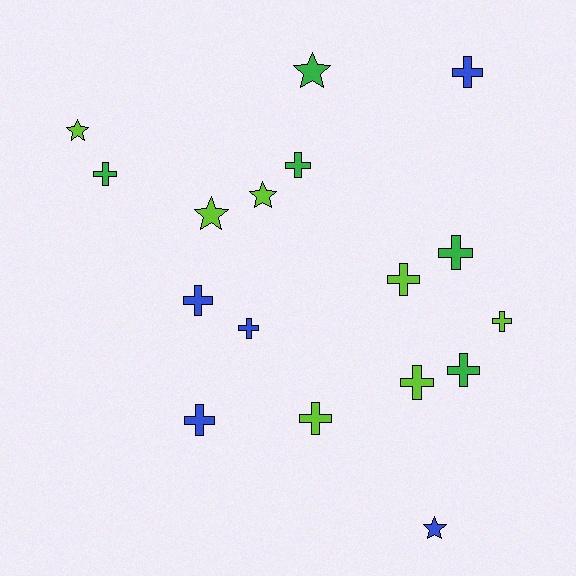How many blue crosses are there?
There are 4 blue crosses.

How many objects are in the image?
There are 17 objects.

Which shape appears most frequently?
Cross, with 12 objects.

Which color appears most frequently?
Lime, with 7 objects.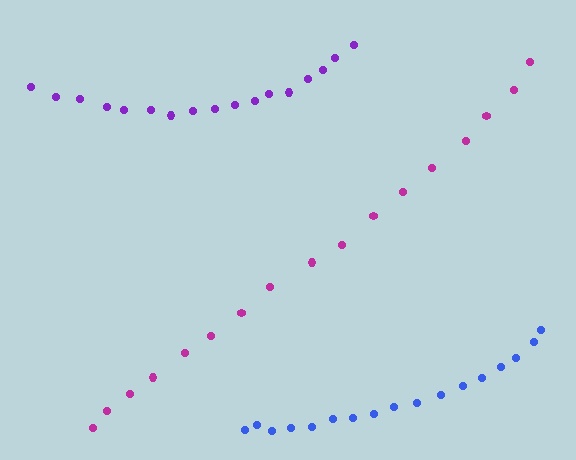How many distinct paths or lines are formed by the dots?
There are 3 distinct paths.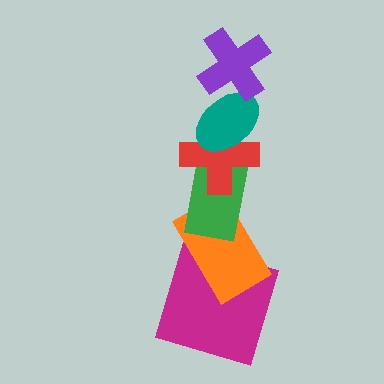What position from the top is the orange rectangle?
The orange rectangle is 5th from the top.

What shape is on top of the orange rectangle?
The green rectangle is on top of the orange rectangle.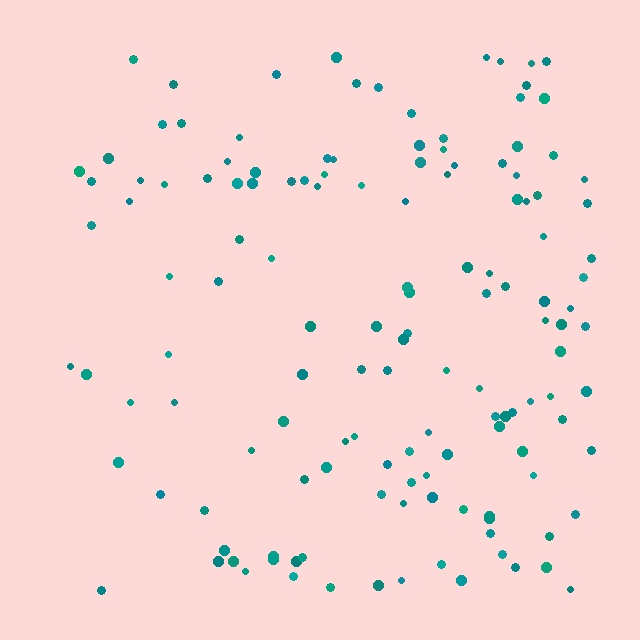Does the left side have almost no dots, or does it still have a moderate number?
Still a moderate number, just noticeably fewer than the right.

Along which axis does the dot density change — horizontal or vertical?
Horizontal.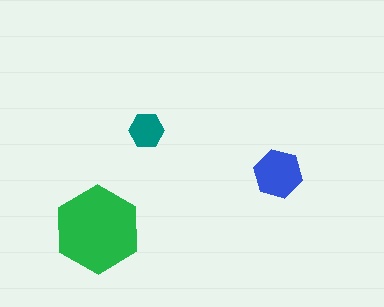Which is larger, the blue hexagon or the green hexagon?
The green one.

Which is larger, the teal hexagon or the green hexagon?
The green one.